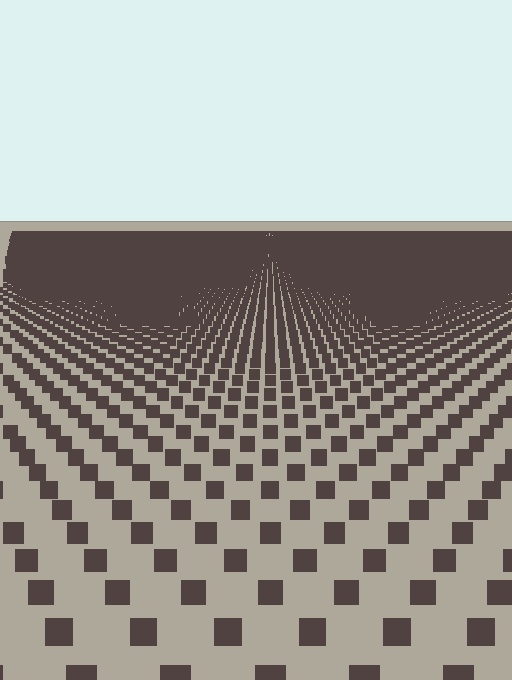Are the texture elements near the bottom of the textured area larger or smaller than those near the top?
Larger. Near the bottom, elements are closer to the viewer and appear at a bigger on-screen size.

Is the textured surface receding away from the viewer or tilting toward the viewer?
The surface is receding away from the viewer. Texture elements get smaller and denser toward the top.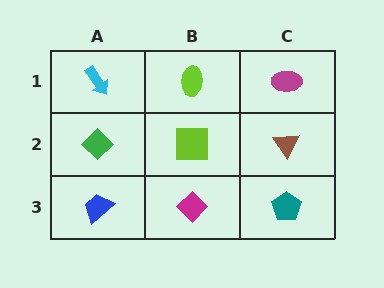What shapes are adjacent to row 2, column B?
A lime ellipse (row 1, column B), a magenta diamond (row 3, column B), a green diamond (row 2, column A), a brown triangle (row 2, column C).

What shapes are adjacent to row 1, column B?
A lime square (row 2, column B), a cyan arrow (row 1, column A), a magenta ellipse (row 1, column C).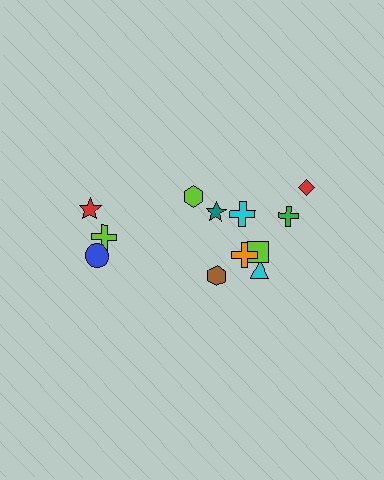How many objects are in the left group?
There are 4 objects.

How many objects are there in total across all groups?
There are 12 objects.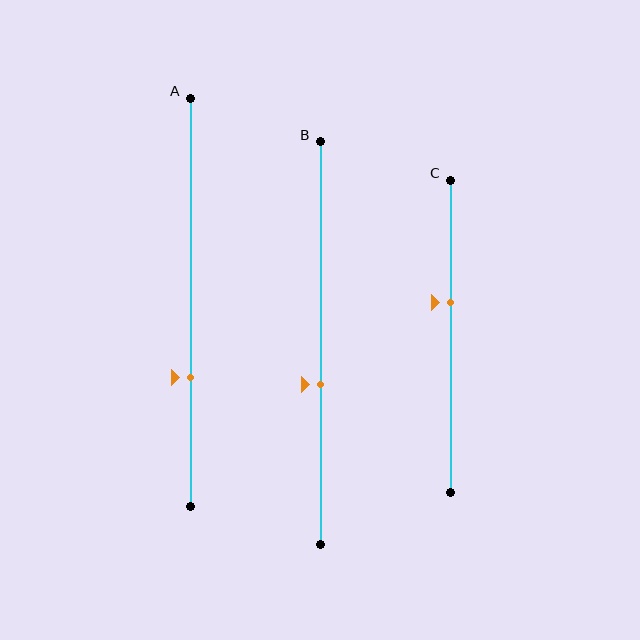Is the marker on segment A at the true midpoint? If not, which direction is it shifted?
No, the marker on segment A is shifted downward by about 18% of the segment length.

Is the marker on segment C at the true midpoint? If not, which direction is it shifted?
No, the marker on segment C is shifted upward by about 11% of the segment length.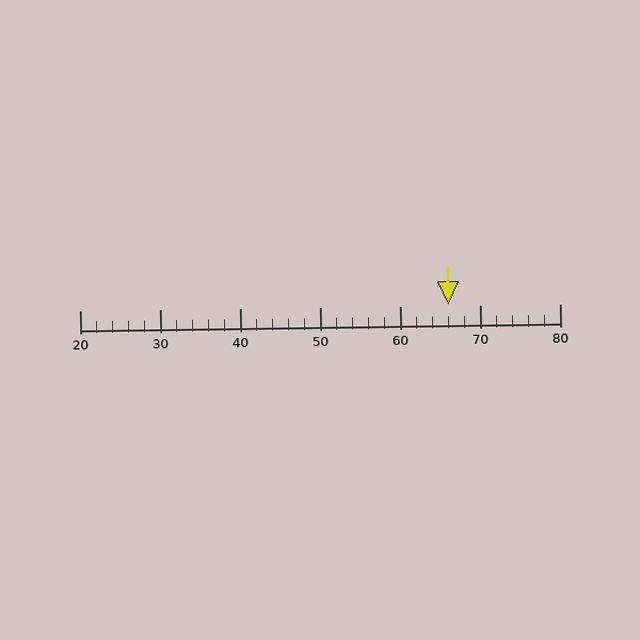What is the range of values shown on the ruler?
The ruler shows values from 20 to 80.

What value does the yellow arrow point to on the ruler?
The yellow arrow points to approximately 66.